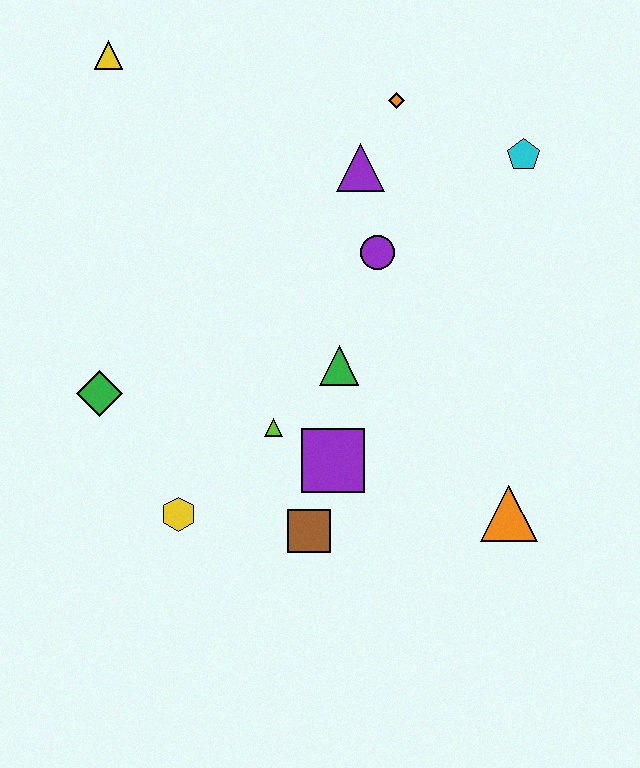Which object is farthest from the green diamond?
The cyan pentagon is farthest from the green diamond.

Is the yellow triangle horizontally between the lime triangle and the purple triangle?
No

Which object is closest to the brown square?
The purple square is closest to the brown square.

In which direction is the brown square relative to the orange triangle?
The brown square is to the left of the orange triangle.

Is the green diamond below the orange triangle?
No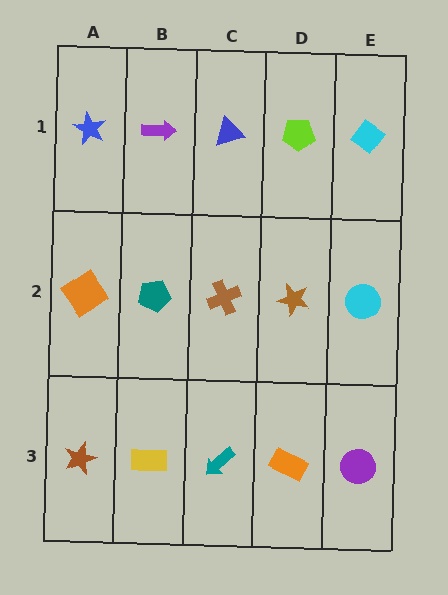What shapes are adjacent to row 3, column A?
An orange diamond (row 2, column A), a yellow rectangle (row 3, column B).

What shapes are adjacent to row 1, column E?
A cyan circle (row 2, column E), a lime pentagon (row 1, column D).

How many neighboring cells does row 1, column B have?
3.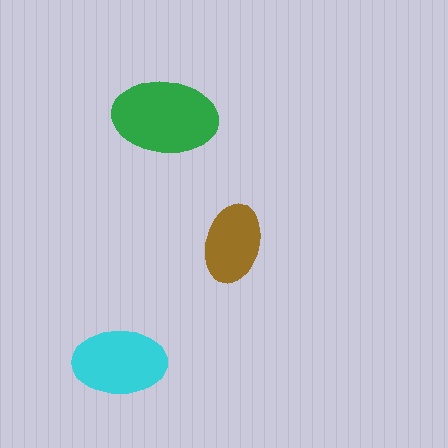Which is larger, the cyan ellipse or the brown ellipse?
The cyan one.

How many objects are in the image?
There are 3 objects in the image.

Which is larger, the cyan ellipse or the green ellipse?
The green one.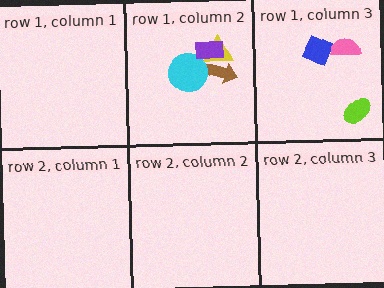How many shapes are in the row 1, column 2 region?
4.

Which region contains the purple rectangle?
The row 1, column 2 region.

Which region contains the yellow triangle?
The row 1, column 2 region.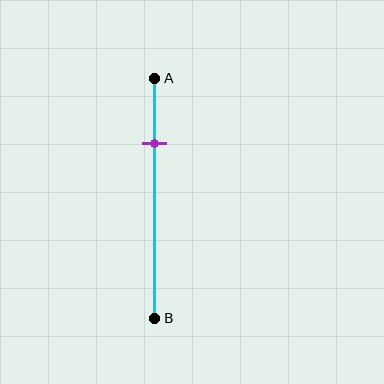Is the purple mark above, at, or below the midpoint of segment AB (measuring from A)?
The purple mark is above the midpoint of segment AB.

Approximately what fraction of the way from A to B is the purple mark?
The purple mark is approximately 25% of the way from A to B.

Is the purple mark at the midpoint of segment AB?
No, the mark is at about 25% from A, not at the 50% midpoint.